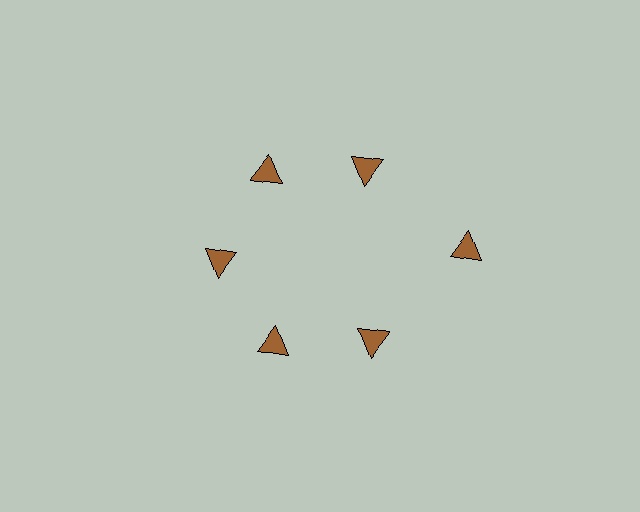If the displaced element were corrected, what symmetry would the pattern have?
It would have 6-fold rotational symmetry — the pattern would map onto itself every 60 degrees.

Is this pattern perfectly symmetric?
No. The 6 brown triangles are arranged in a ring, but one element near the 3 o'clock position is pushed outward from the center, breaking the 6-fold rotational symmetry.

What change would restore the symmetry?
The symmetry would be restored by moving it inward, back onto the ring so that all 6 triangles sit at equal angles and equal distance from the center.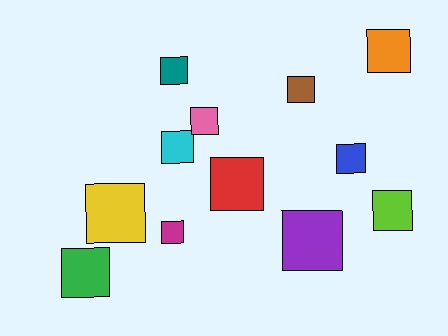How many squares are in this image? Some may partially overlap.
There are 12 squares.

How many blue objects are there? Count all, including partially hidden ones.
There is 1 blue object.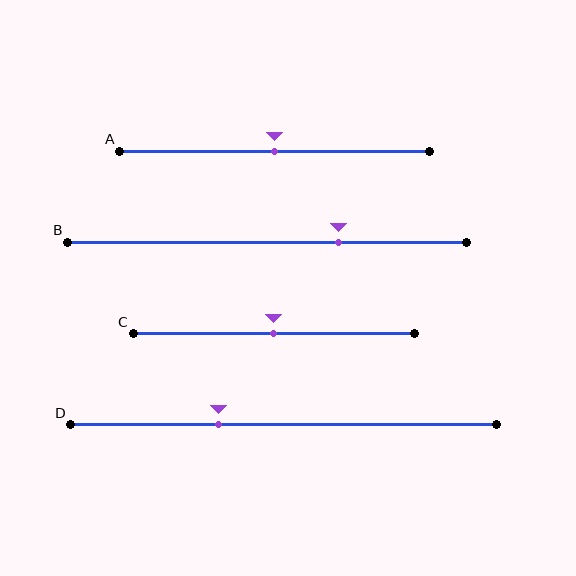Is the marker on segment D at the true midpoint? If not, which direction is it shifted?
No, the marker on segment D is shifted to the left by about 15% of the segment length.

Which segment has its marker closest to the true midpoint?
Segment A has its marker closest to the true midpoint.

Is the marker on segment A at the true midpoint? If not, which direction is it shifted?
Yes, the marker on segment A is at the true midpoint.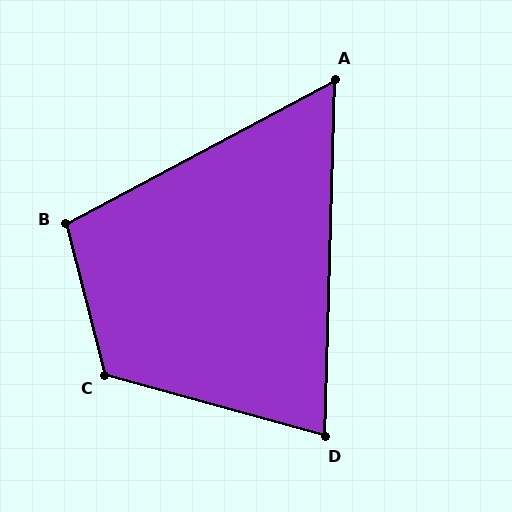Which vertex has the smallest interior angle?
A, at approximately 60 degrees.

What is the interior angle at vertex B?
Approximately 104 degrees (obtuse).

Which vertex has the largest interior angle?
C, at approximately 120 degrees.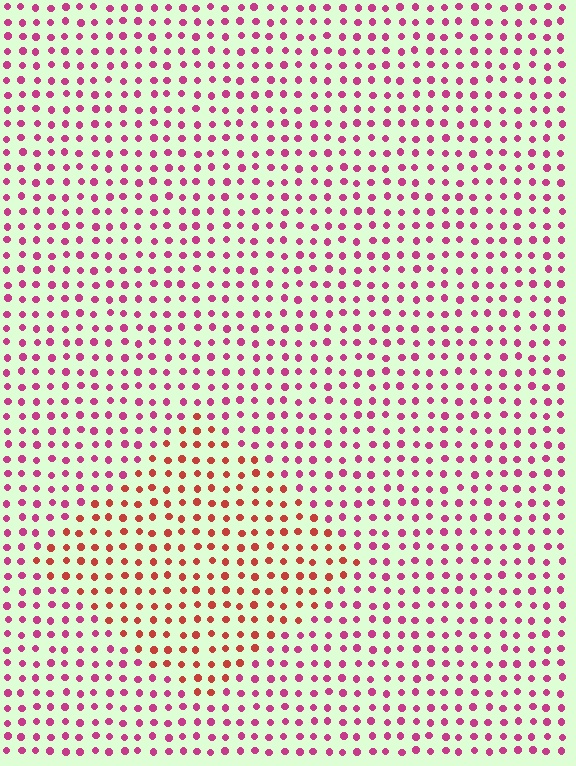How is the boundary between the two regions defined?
The boundary is defined purely by a slight shift in hue (about 37 degrees). Spacing, size, and orientation are identical on both sides.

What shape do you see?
I see a diamond.